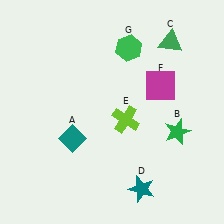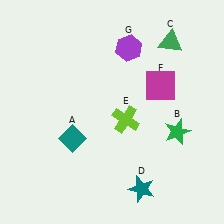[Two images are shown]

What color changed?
The hexagon (G) changed from green in Image 1 to purple in Image 2.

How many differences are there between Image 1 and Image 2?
There is 1 difference between the two images.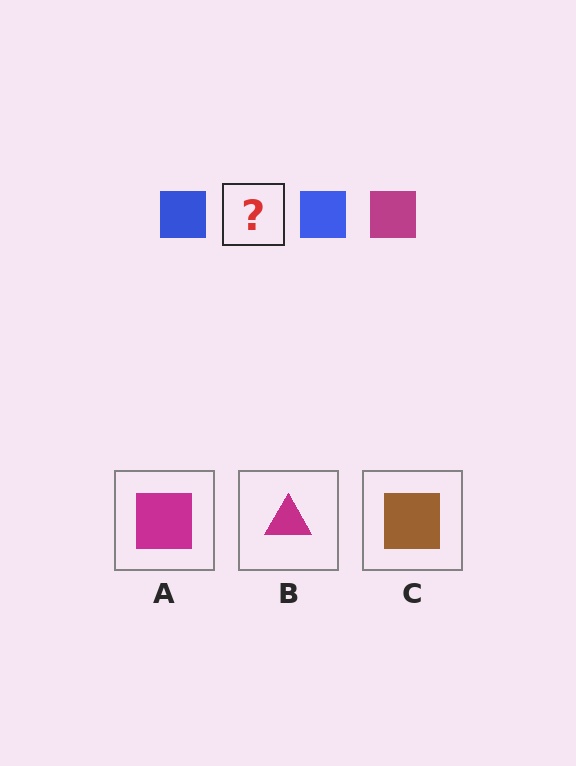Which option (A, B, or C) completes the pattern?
A.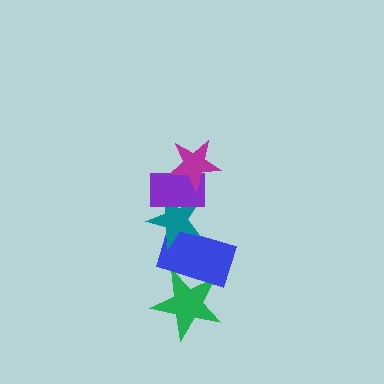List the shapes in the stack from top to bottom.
From top to bottom: the magenta star, the purple rectangle, the teal star, the blue rectangle, the green star.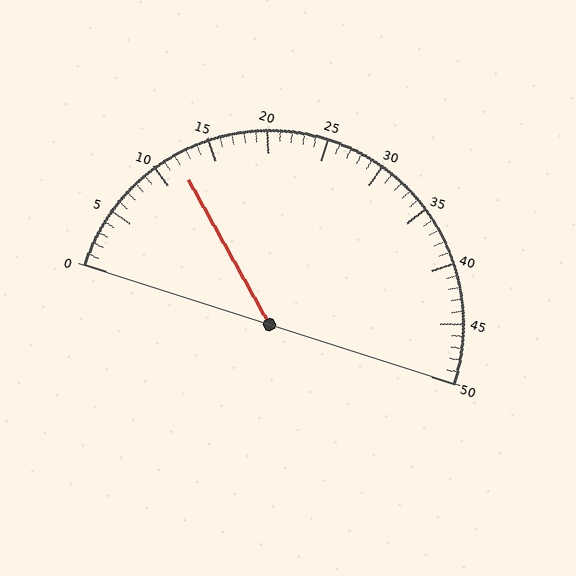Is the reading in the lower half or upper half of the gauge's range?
The reading is in the lower half of the range (0 to 50).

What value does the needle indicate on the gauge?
The needle indicates approximately 12.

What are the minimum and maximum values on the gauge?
The gauge ranges from 0 to 50.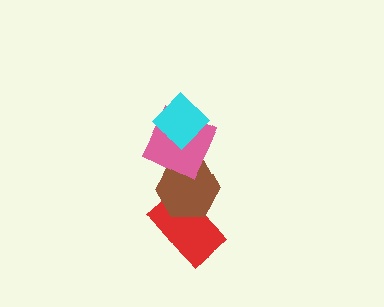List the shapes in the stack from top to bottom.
From top to bottom: the cyan diamond, the pink square, the brown hexagon, the red rectangle.